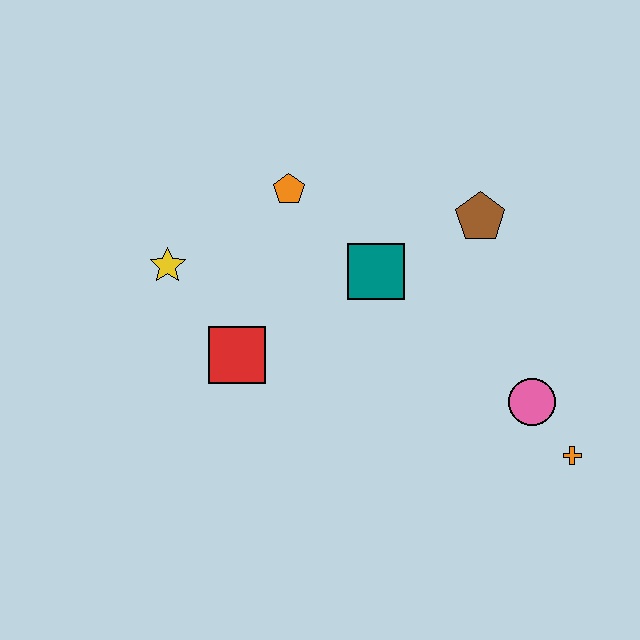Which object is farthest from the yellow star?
The orange cross is farthest from the yellow star.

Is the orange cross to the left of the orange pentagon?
No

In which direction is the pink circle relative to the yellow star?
The pink circle is to the right of the yellow star.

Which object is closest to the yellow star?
The red square is closest to the yellow star.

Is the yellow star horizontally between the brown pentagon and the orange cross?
No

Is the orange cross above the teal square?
No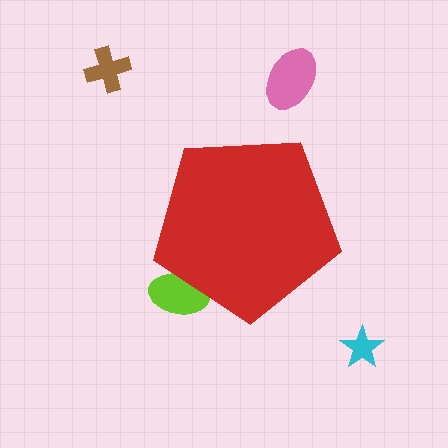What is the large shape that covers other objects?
A red pentagon.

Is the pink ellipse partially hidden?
No, the pink ellipse is fully visible.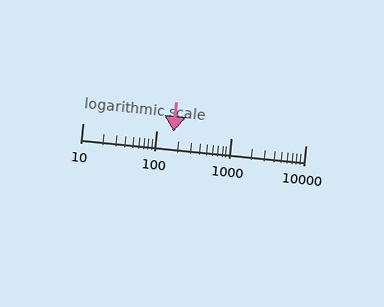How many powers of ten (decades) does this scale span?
The scale spans 3 decades, from 10 to 10000.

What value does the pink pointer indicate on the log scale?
The pointer indicates approximately 170.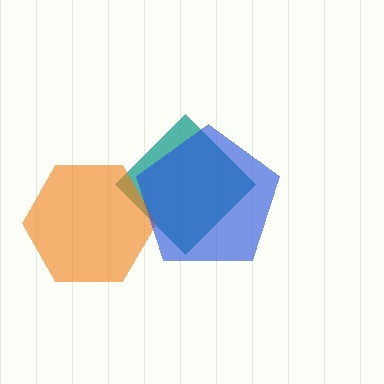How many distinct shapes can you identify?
There are 3 distinct shapes: a teal diamond, an orange hexagon, a blue pentagon.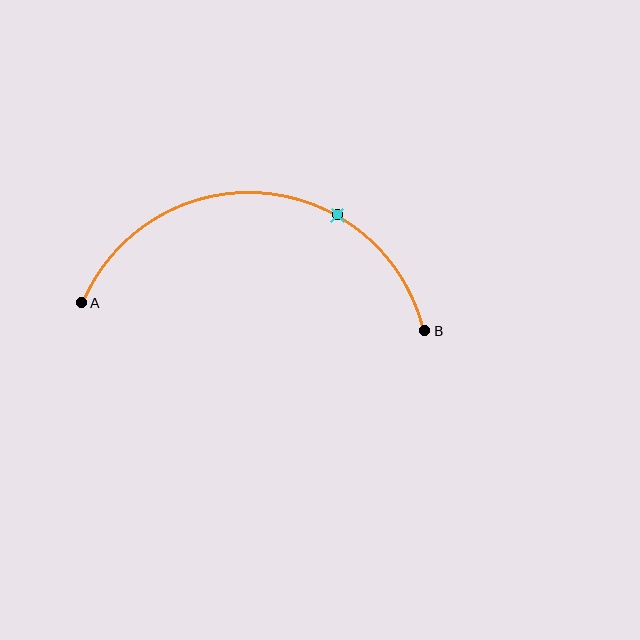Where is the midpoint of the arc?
The arc midpoint is the point on the curve farthest from the straight line joining A and B. It sits above that line.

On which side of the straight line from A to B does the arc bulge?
The arc bulges above the straight line connecting A and B.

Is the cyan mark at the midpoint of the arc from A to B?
No. The cyan mark lies on the arc but is closer to endpoint B. The arc midpoint would be at the point on the curve equidistant along the arc from both A and B.